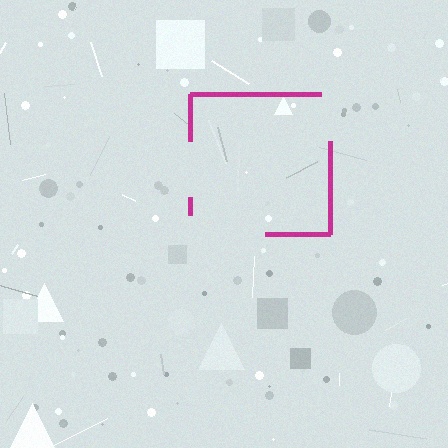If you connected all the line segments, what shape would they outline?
They would outline a square.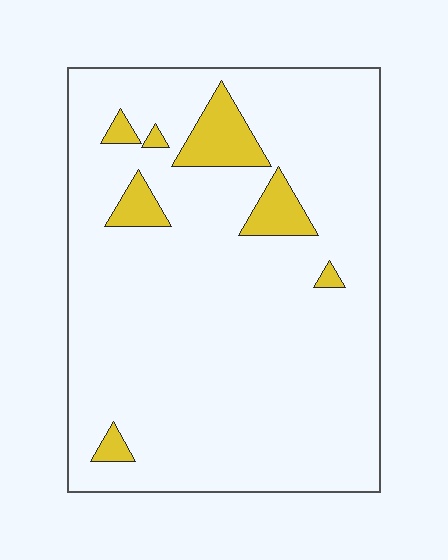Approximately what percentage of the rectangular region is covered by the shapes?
Approximately 10%.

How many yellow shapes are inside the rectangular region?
7.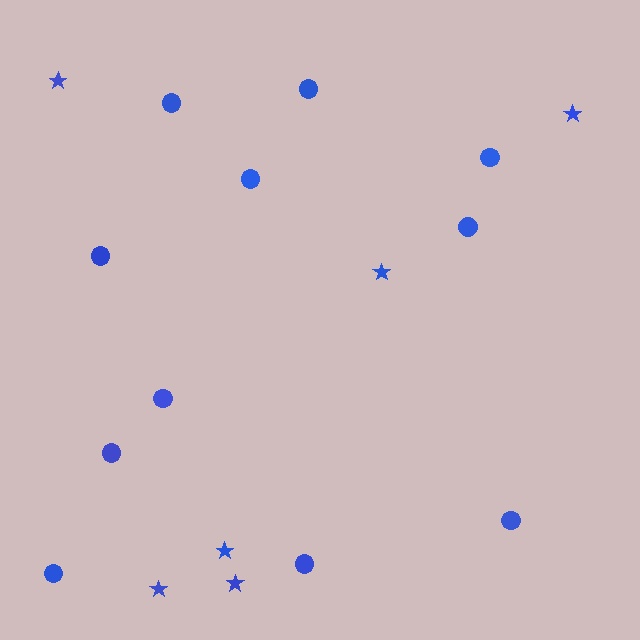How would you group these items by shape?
There are 2 groups: one group of circles (11) and one group of stars (6).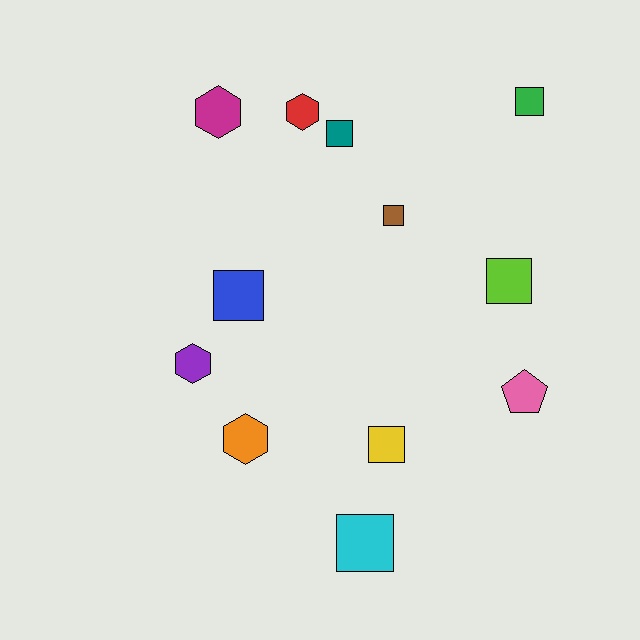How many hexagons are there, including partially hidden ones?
There are 4 hexagons.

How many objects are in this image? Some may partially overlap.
There are 12 objects.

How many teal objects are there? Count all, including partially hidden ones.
There is 1 teal object.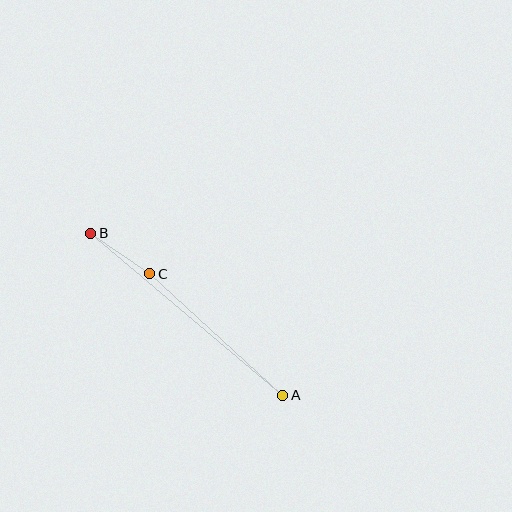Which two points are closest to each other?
Points B and C are closest to each other.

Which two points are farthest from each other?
Points A and B are farthest from each other.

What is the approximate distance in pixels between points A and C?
The distance between A and C is approximately 180 pixels.